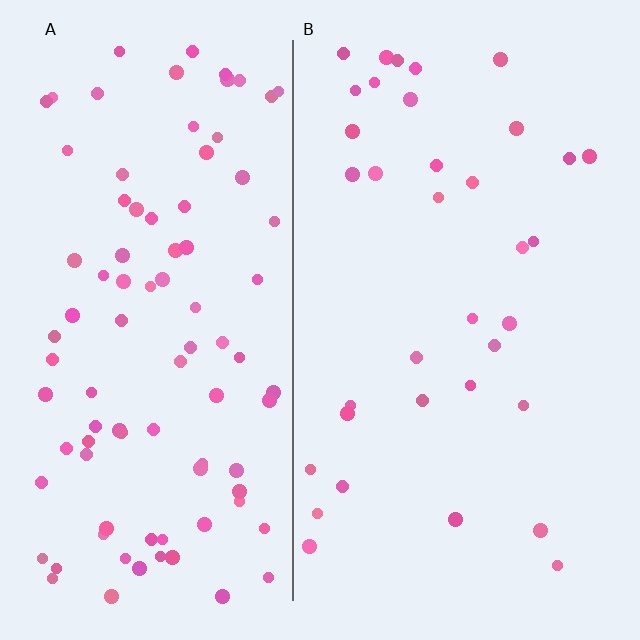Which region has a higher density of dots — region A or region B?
A (the left).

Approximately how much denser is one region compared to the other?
Approximately 2.6× — region A over region B.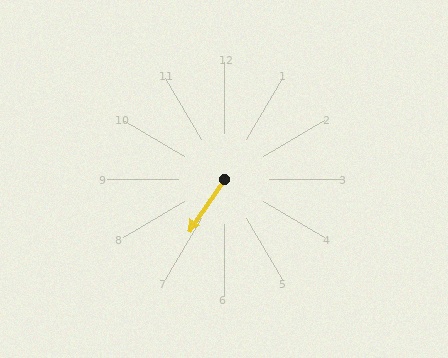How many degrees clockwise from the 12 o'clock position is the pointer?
Approximately 214 degrees.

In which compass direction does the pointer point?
Southwest.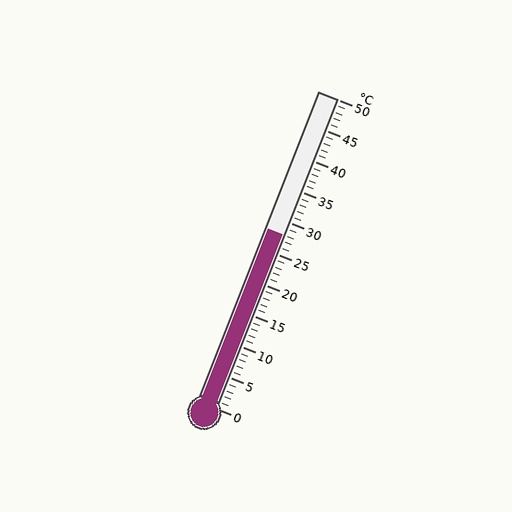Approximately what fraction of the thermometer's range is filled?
The thermometer is filled to approximately 55% of its range.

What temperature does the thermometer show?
The thermometer shows approximately 28°C.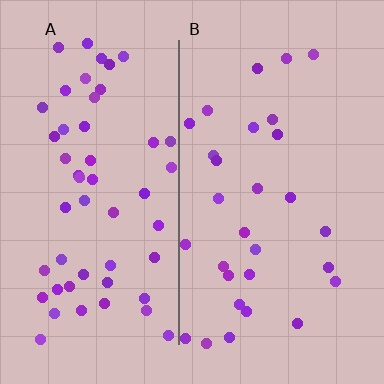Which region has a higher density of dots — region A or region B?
A (the left).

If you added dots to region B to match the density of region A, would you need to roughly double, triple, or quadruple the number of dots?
Approximately double.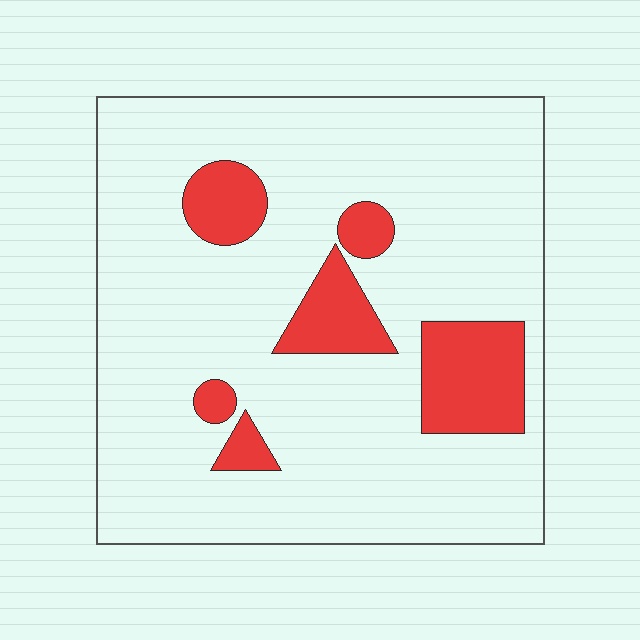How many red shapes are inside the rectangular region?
6.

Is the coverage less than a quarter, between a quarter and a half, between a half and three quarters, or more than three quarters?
Less than a quarter.